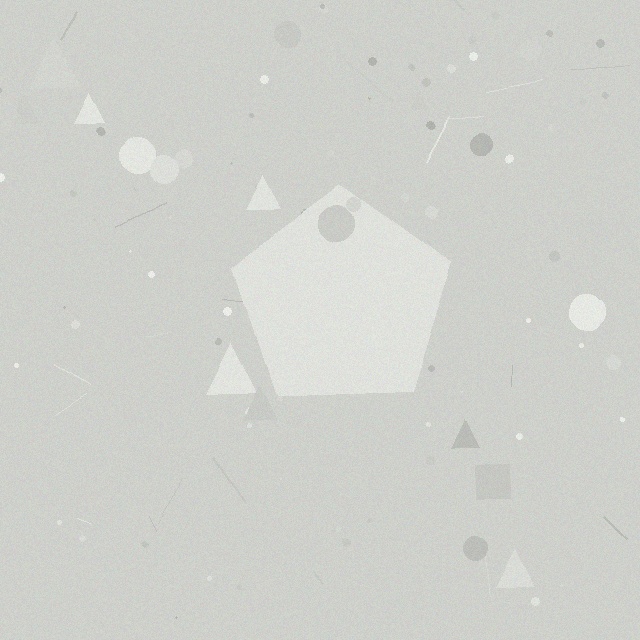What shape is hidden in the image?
A pentagon is hidden in the image.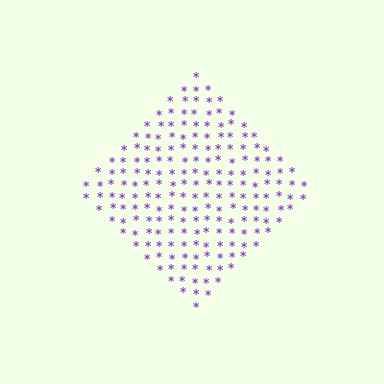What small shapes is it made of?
It is made of small asterisks.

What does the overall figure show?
The overall figure shows a diamond.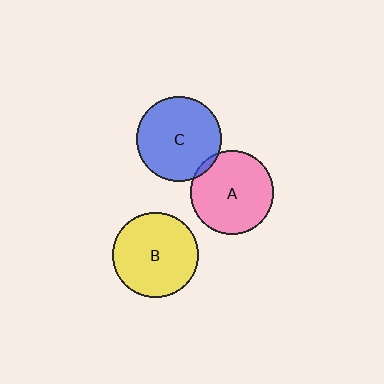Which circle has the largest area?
Circle C (blue).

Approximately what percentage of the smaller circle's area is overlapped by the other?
Approximately 5%.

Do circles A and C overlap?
Yes.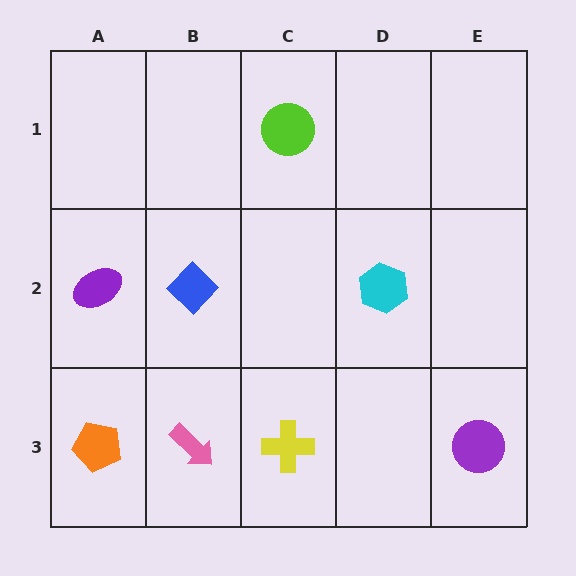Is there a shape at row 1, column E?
No, that cell is empty.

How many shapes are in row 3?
4 shapes.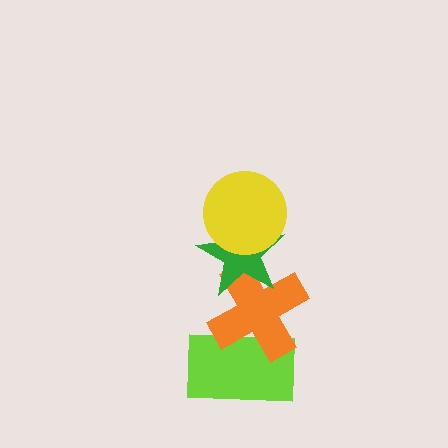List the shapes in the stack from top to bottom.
From top to bottom: the yellow circle, the green star, the orange cross, the lime rectangle.